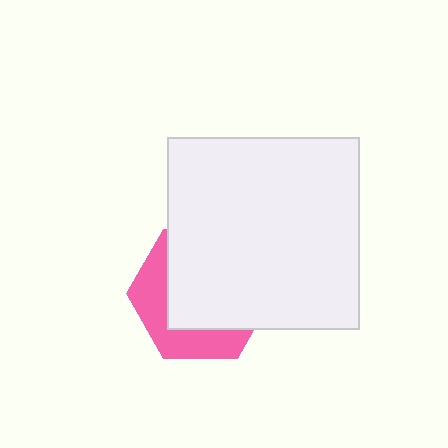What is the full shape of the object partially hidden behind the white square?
The partially hidden object is a pink hexagon.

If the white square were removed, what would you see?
You would see the complete pink hexagon.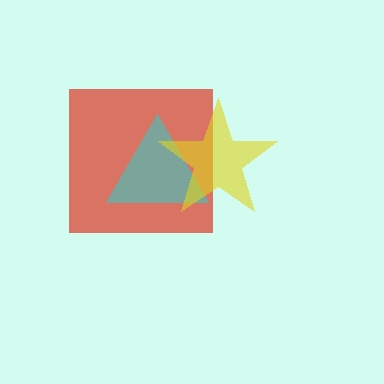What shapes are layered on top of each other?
The layered shapes are: a red square, a cyan triangle, a yellow star.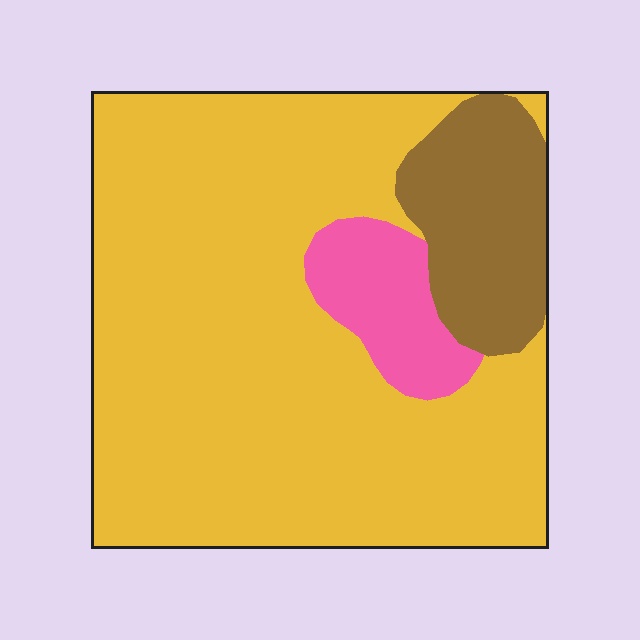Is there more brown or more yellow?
Yellow.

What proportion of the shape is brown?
Brown covers around 15% of the shape.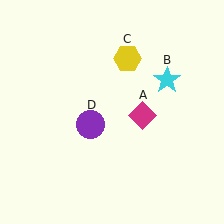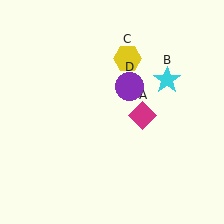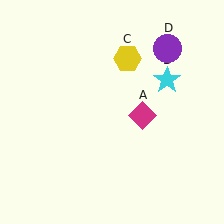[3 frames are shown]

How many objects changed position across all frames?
1 object changed position: purple circle (object D).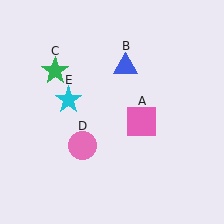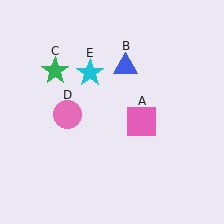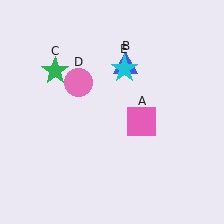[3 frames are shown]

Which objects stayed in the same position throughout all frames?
Pink square (object A) and blue triangle (object B) and green star (object C) remained stationary.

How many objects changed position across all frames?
2 objects changed position: pink circle (object D), cyan star (object E).